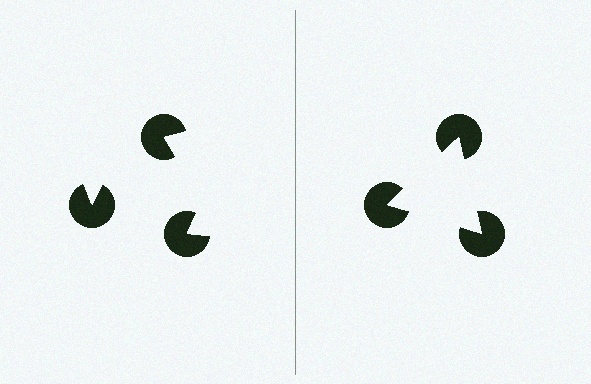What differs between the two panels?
The pac-man discs are positioned identically on both sides; only the wedge orientations differ. On the right they align to a triangle; on the left they are misaligned.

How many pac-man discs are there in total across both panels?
6 — 3 on each side.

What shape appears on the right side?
An illusory triangle.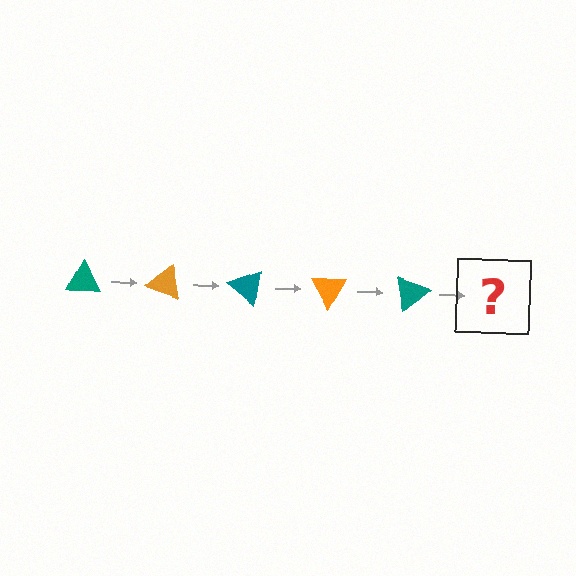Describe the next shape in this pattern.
It should be an orange triangle, rotated 100 degrees from the start.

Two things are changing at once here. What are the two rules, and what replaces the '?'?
The two rules are that it rotates 20 degrees each step and the color cycles through teal and orange. The '?' should be an orange triangle, rotated 100 degrees from the start.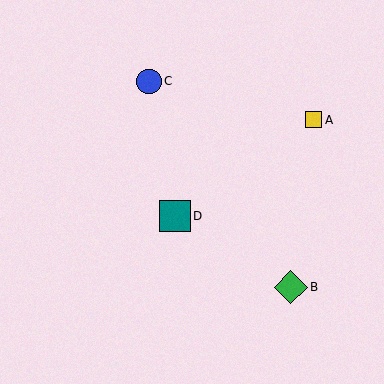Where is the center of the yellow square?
The center of the yellow square is at (313, 120).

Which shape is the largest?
The green diamond (labeled B) is the largest.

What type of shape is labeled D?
Shape D is a teal square.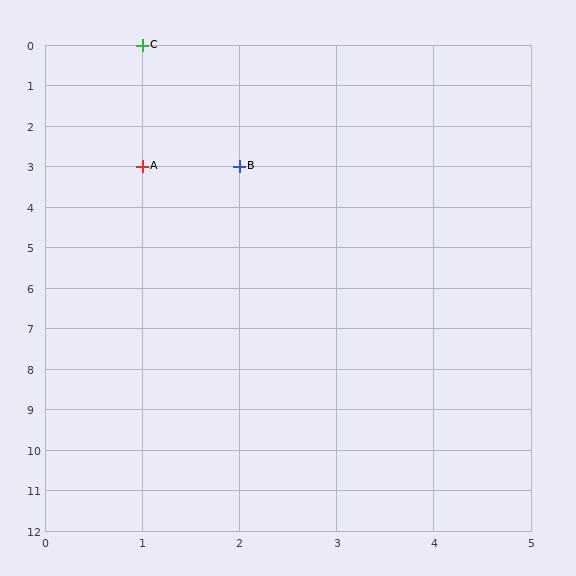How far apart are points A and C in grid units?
Points A and C are 3 rows apart.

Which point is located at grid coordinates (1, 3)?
Point A is at (1, 3).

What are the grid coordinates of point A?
Point A is at grid coordinates (1, 3).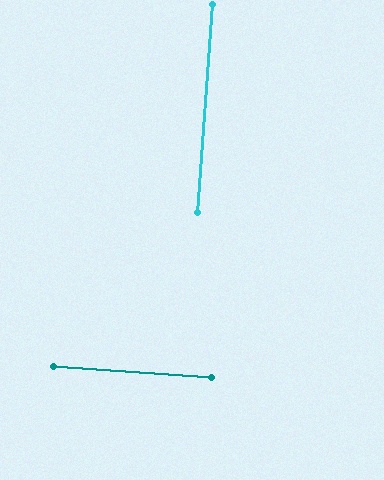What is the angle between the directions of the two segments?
Approximately 90 degrees.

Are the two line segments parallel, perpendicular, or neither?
Perpendicular — they meet at approximately 90°.